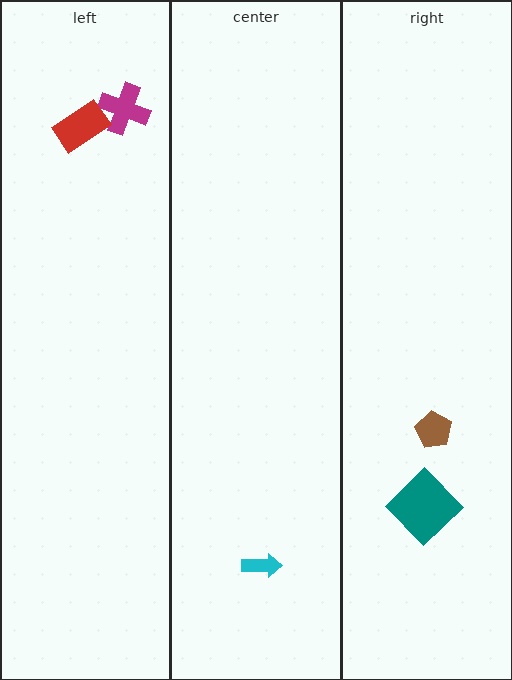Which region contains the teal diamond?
The right region.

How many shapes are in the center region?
1.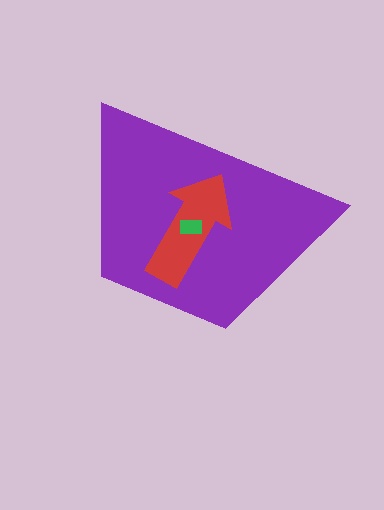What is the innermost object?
The green rectangle.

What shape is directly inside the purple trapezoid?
The red arrow.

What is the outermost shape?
The purple trapezoid.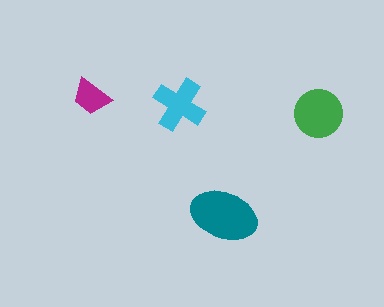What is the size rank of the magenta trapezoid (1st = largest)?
4th.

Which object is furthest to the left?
The magenta trapezoid is leftmost.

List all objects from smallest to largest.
The magenta trapezoid, the cyan cross, the green circle, the teal ellipse.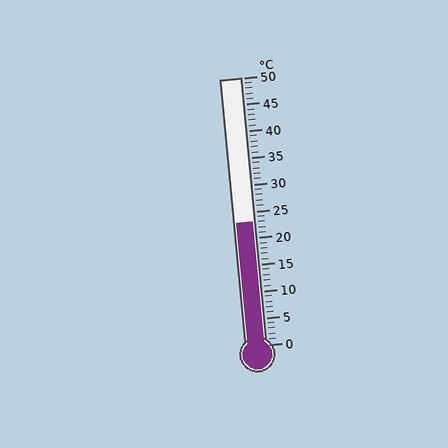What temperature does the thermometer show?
The thermometer shows approximately 23°C.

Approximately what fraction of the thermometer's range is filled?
The thermometer is filled to approximately 45% of its range.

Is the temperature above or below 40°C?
The temperature is below 40°C.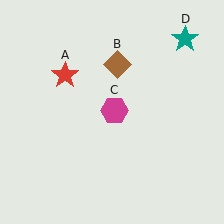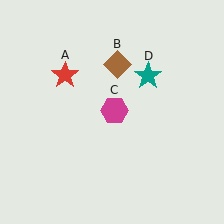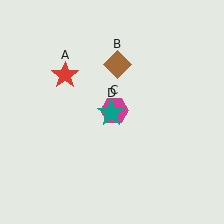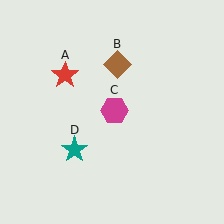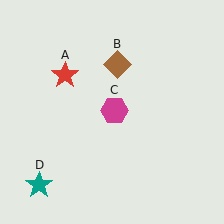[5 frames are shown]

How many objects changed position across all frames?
1 object changed position: teal star (object D).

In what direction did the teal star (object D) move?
The teal star (object D) moved down and to the left.